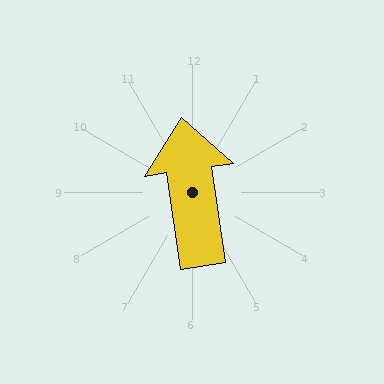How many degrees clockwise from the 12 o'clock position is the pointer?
Approximately 352 degrees.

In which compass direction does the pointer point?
North.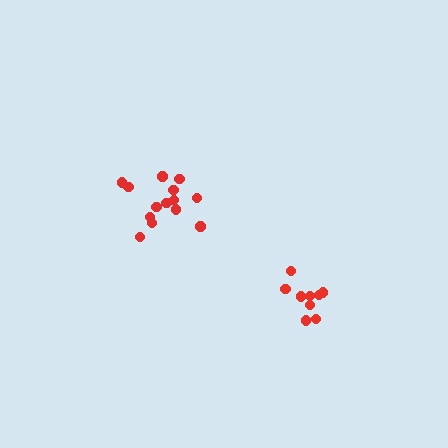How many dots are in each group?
Group 1: 14 dots, Group 2: 9 dots (23 total).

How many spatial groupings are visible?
There are 2 spatial groupings.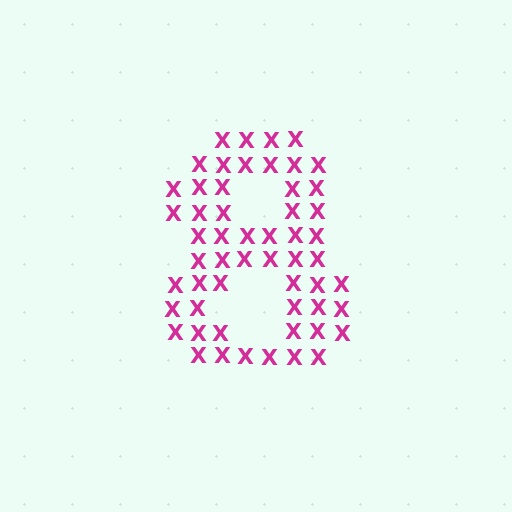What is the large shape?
The large shape is the digit 8.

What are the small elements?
The small elements are letter X's.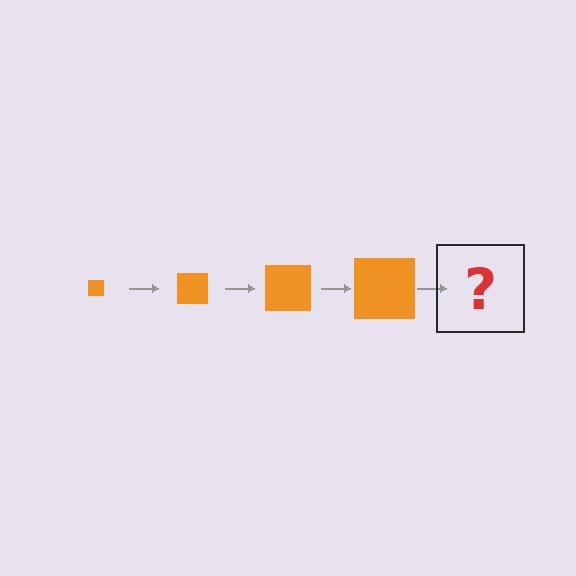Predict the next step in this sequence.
The next step is an orange square, larger than the previous one.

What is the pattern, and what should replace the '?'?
The pattern is that the square gets progressively larger each step. The '?' should be an orange square, larger than the previous one.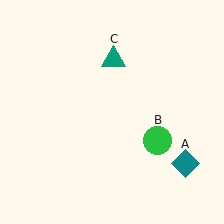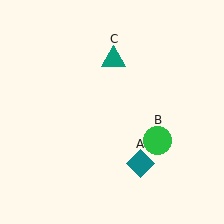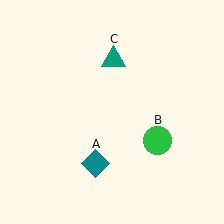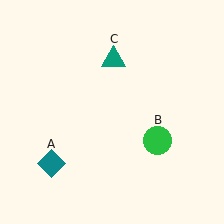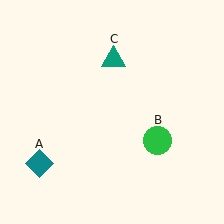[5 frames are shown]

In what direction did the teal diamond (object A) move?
The teal diamond (object A) moved left.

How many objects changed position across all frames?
1 object changed position: teal diamond (object A).